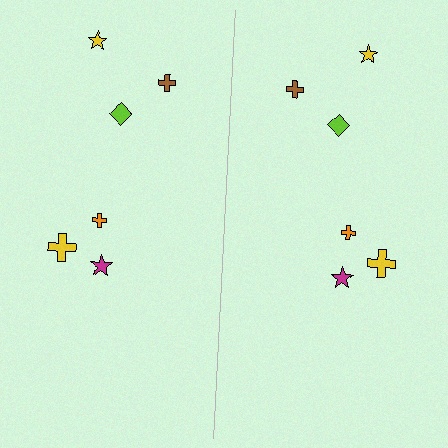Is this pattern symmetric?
Yes, this pattern has bilateral (reflection) symmetry.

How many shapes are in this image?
There are 12 shapes in this image.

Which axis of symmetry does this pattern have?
The pattern has a vertical axis of symmetry running through the center of the image.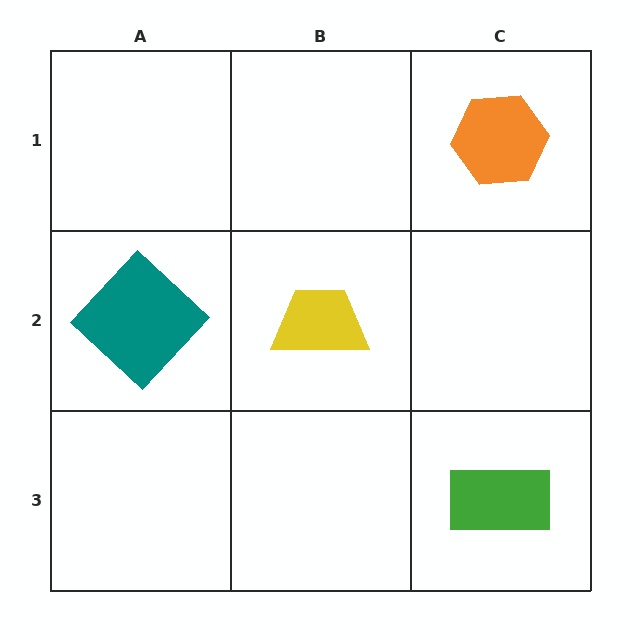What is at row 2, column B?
A yellow trapezoid.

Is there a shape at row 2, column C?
No, that cell is empty.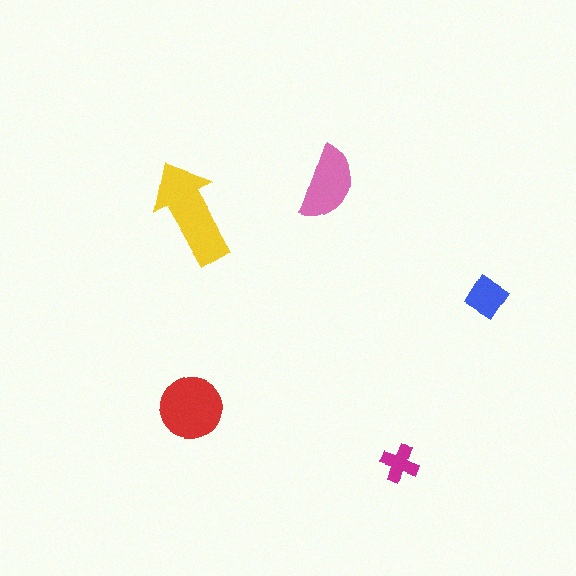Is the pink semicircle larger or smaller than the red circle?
Smaller.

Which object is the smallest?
The magenta cross.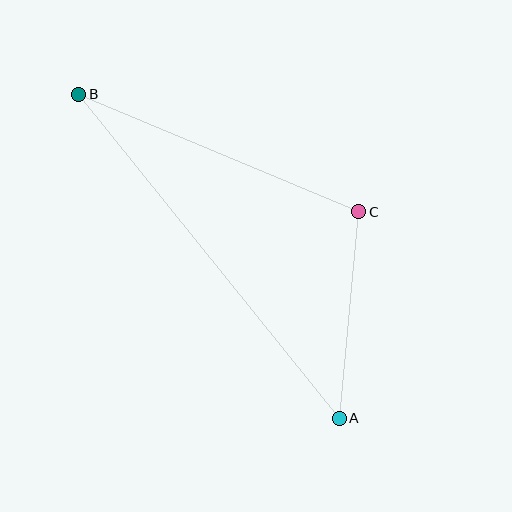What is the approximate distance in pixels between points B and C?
The distance between B and C is approximately 304 pixels.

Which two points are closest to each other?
Points A and C are closest to each other.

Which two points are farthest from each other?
Points A and B are farthest from each other.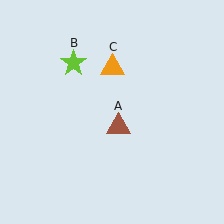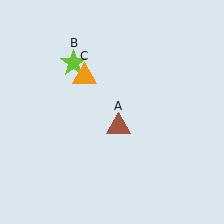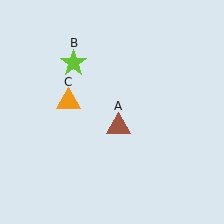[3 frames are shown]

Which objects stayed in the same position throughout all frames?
Brown triangle (object A) and lime star (object B) remained stationary.